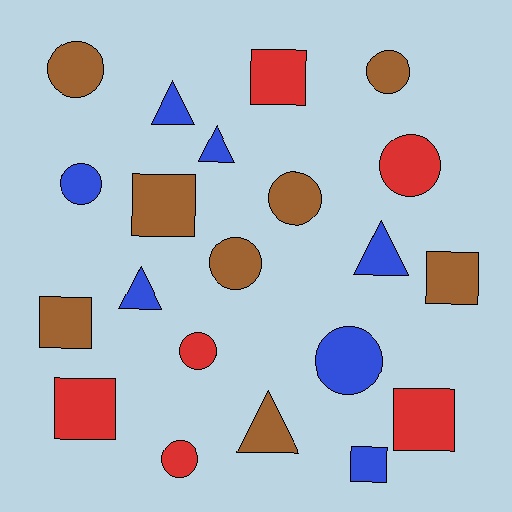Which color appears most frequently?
Brown, with 8 objects.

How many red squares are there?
There are 3 red squares.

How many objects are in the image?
There are 21 objects.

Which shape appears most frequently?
Circle, with 9 objects.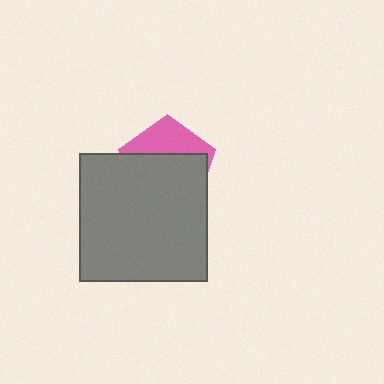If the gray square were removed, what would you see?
You would see the complete pink pentagon.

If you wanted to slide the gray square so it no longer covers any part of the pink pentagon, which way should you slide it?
Slide it down — that is the most direct way to separate the two shapes.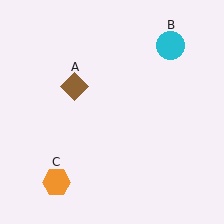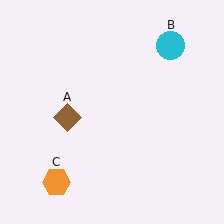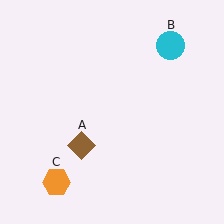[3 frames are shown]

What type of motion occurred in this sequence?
The brown diamond (object A) rotated counterclockwise around the center of the scene.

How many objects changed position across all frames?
1 object changed position: brown diamond (object A).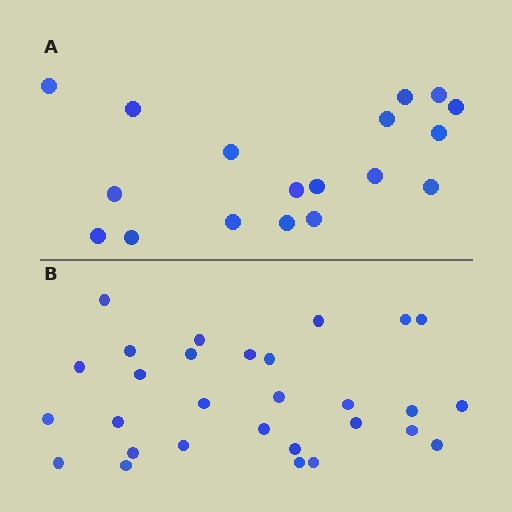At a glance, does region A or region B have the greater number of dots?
Region B (the bottom region) has more dots.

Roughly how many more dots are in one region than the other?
Region B has roughly 12 or so more dots than region A.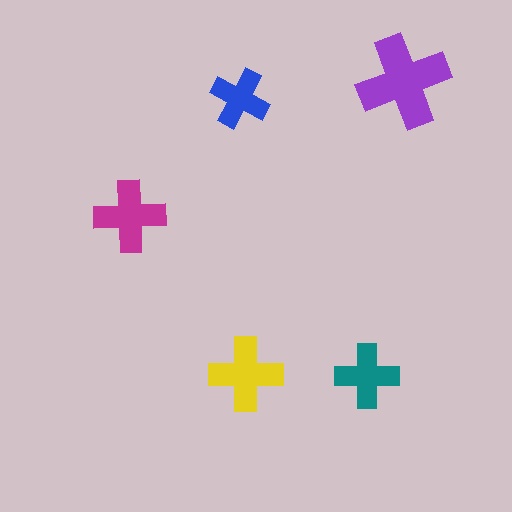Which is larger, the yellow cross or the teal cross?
The yellow one.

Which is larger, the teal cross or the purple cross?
The purple one.